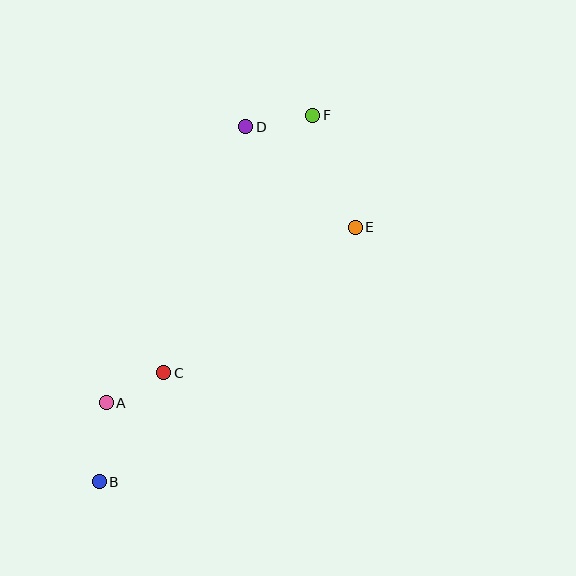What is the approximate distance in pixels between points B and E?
The distance between B and E is approximately 361 pixels.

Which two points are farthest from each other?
Points B and F are farthest from each other.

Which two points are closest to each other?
Points A and C are closest to each other.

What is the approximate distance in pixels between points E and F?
The distance between E and F is approximately 120 pixels.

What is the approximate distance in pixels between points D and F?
The distance between D and F is approximately 68 pixels.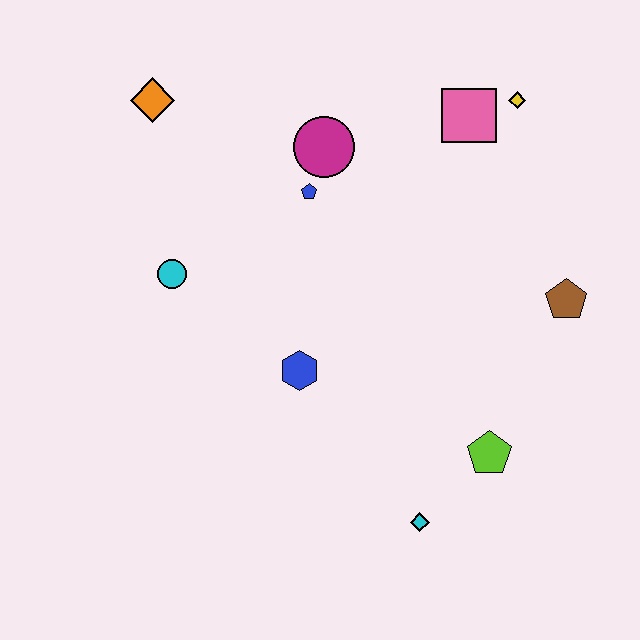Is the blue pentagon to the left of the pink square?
Yes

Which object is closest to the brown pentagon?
The lime pentagon is closest to the brown pentagon.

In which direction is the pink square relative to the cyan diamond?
The pink square is above the cyan diamond.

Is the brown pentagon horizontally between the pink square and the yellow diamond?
No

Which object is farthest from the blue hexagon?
The yellow diamond is farthest from the blue hexagon.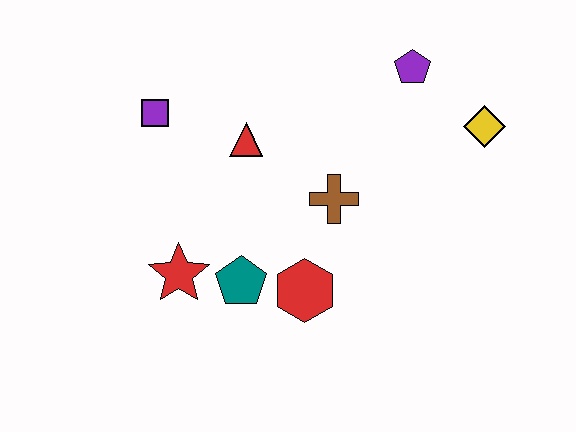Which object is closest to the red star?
The teal pentagon is closest to the red star.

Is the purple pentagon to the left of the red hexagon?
No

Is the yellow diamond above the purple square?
No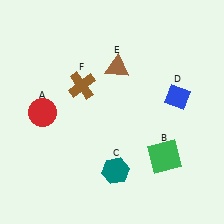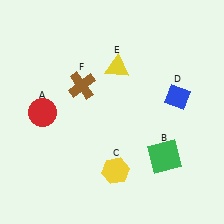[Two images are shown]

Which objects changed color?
C changed from teal to yellow. E changed from brown to yellow.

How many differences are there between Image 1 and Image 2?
There are 2 differences between the two images.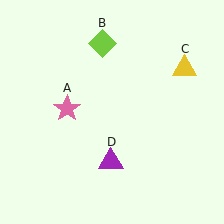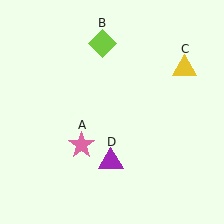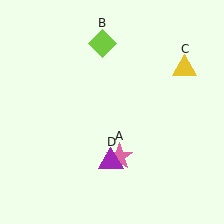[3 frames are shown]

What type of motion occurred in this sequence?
The pink star (object A) rotated counterclockwise around the center of the scene.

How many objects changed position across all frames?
1 object changed position: pink star (object A).